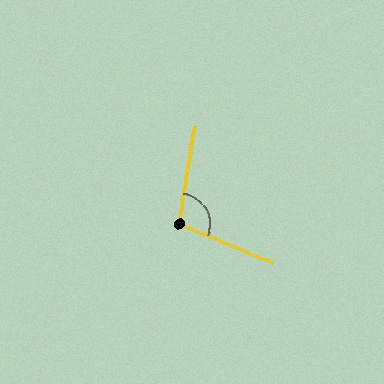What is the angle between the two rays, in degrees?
Approximately 103 degrees.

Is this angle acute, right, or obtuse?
It is obtuse.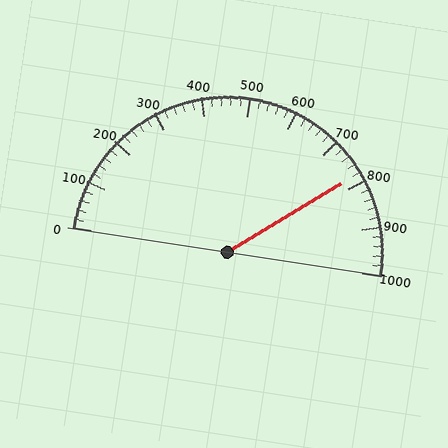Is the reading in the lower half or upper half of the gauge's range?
The reading is in the upper half of the range (0 to 1000).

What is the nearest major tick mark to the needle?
The nearest major tick mark is 800.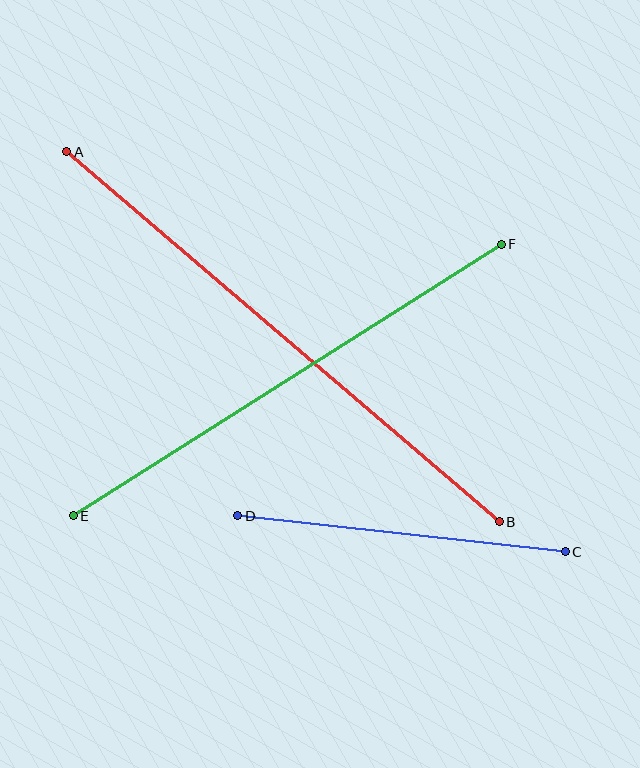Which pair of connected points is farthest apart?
Points A and B are farthest apart.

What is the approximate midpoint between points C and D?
The midpoint is at approximately (401, 534) pixels.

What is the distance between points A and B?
The distance is approximately 569 pixels.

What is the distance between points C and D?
The distance is approximately 329 pixels.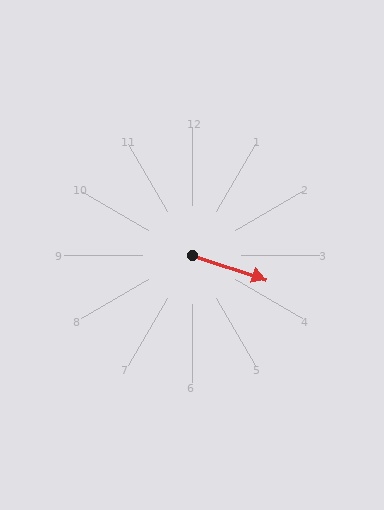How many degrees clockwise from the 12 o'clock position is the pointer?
Approximately 108 degrees.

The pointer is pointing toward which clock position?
Roughly 4 o'clock.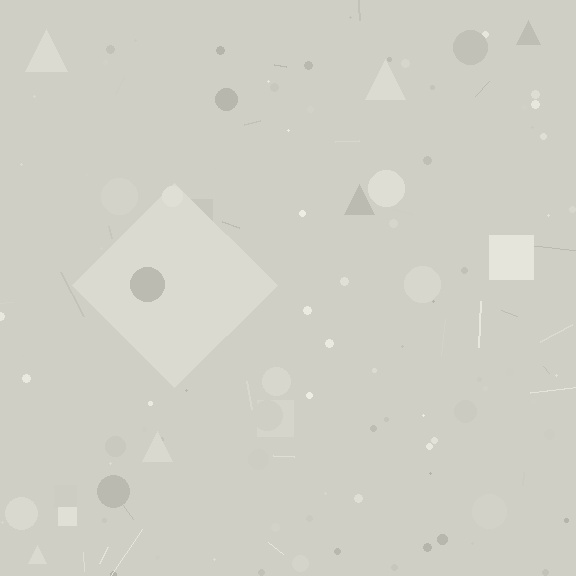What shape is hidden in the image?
A diamond is hidden in the image.